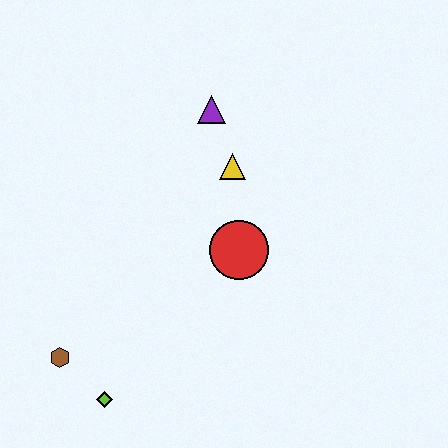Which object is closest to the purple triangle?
The yellow triangle is closest to the purple triangle.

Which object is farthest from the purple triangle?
The lime diamond is farthest from the purple triangle.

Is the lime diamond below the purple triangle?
Yes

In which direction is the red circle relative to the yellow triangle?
The red circle is below the yellow triangle.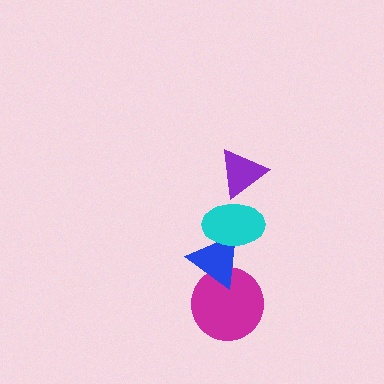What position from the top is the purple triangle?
The purple triangle is 1st from the top.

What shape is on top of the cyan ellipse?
The purple triangle is on top of the cyan ellipse.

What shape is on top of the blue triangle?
The cyan ellipse is on top of the blue triangle.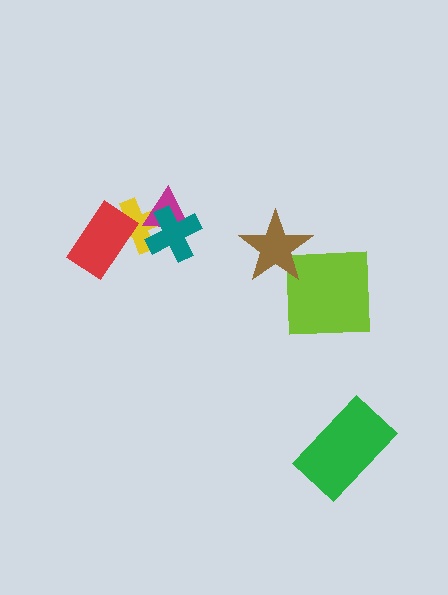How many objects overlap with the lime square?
1 object overlaps with the lime square.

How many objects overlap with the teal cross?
2 objects overlap with the teal cross.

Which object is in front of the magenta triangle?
The teal cross is in front of the magenta triangle.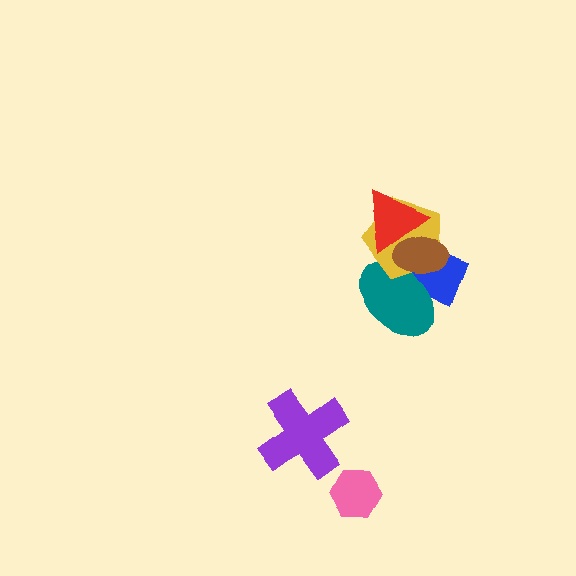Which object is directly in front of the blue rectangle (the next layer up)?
The teal ellipse is directly in front of the blue rectangle.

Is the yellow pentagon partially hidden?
Yes, it is partially covered by another shape.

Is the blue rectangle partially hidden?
Yes, it is partially covered by another shape.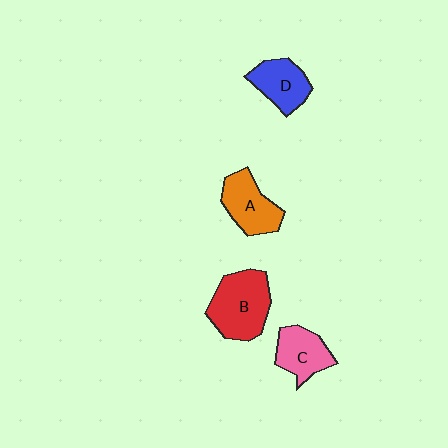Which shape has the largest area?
Shape B (red).